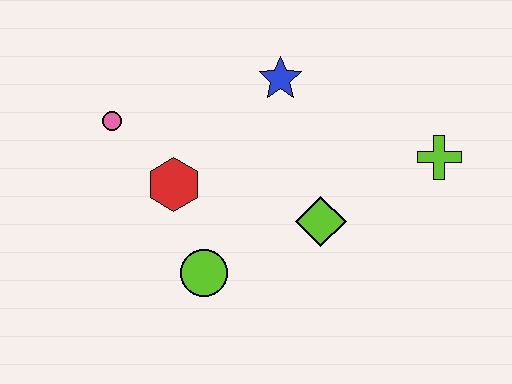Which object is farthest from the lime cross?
The pink circle is farthest from the lime cross.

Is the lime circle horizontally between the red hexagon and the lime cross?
Yes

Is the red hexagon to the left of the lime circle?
Yes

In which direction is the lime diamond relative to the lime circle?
The lime diamond is to the right of the lime circle.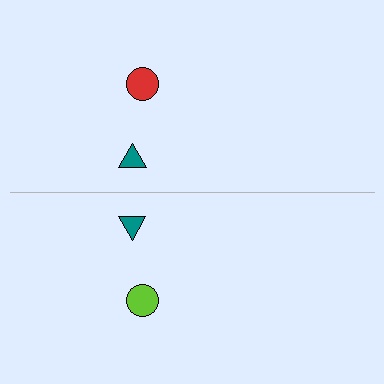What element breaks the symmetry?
The lime circle on the bottom side breaks the symmetry — its mirror counterpart is red.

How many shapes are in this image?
There are 4 shapes in this image.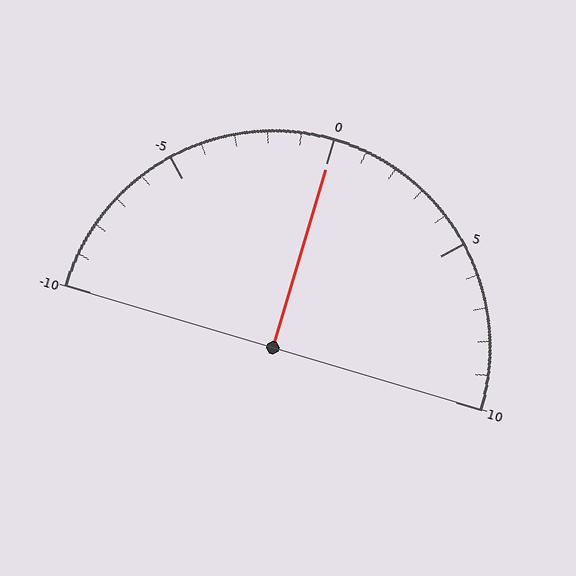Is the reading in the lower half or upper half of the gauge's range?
The reading is in the upper half of the range (-10 to 10).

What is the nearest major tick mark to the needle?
The nearest major tick mark is 0.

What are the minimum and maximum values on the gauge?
The gauge ranges from -10 to 10.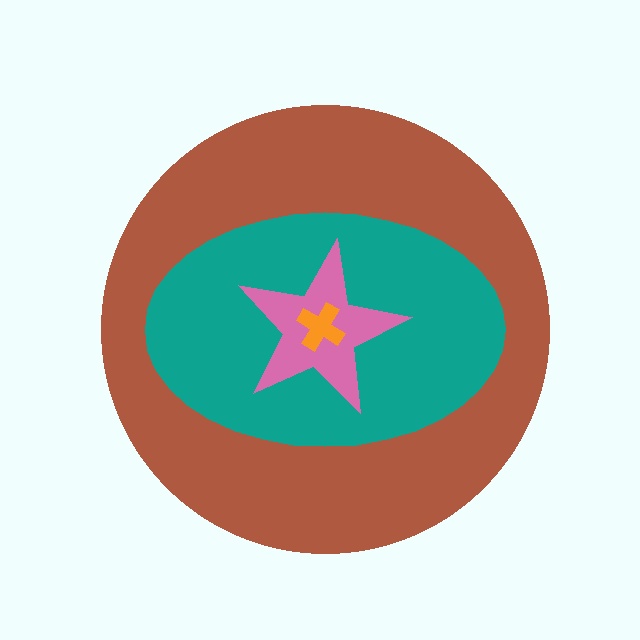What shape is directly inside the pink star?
The orange cross.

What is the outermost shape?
The brown circle.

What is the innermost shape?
The orange cross.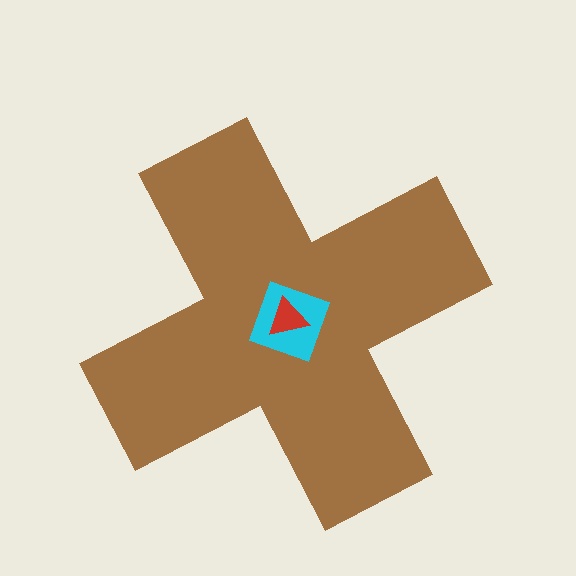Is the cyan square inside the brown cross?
Yes.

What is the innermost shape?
The red triangle.